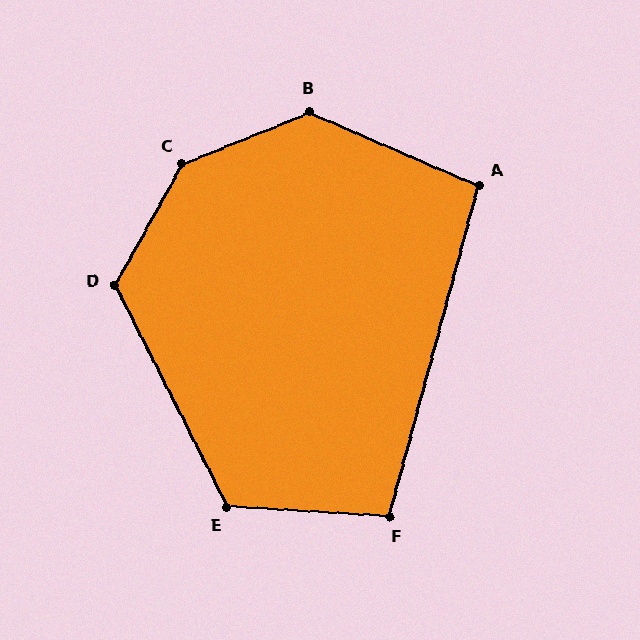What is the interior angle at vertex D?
Approximately 124 degrees (obtuse).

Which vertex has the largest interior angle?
C, at approximately 141 degrees.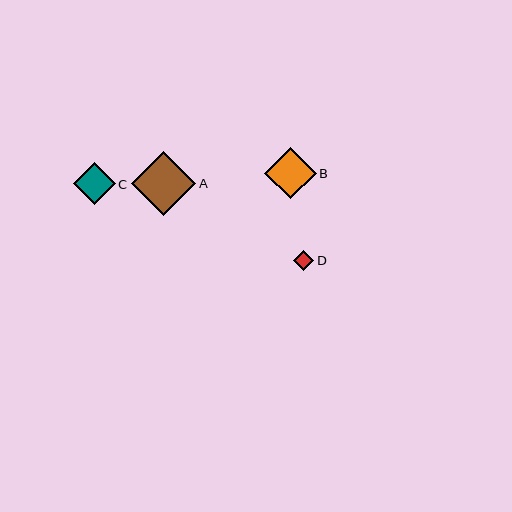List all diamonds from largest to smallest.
From largest to smallest: A, B, C, D.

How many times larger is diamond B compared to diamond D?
Diamond B is approximately 2.6 times the size of diamond D.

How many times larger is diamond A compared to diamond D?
Diamond A is approximately 3.2 times the size of diamond D.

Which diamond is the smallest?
Diamond D is the smallest with a size of approximately 20 pixels.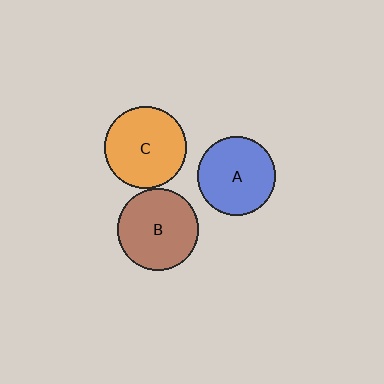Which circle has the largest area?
Circle C (orange).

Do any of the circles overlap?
No, none of the circles overlap.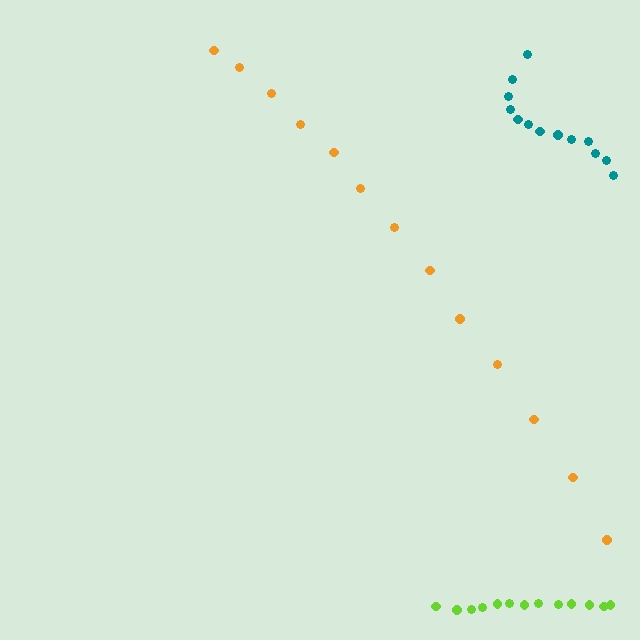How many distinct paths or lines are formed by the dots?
There are 3 distinct paths.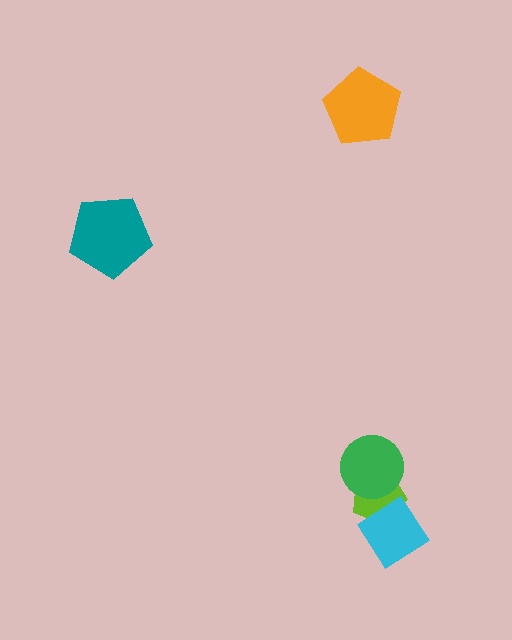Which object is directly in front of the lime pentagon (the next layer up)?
The green circle is directly in front of the lime pentagon.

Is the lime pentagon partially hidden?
Yes, it is partially covered by another shape.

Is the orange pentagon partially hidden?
No, no other shape covers it.